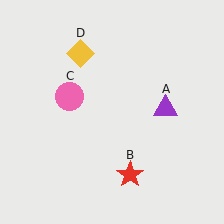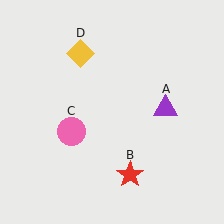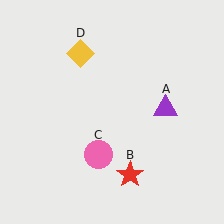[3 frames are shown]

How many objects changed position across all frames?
1 object changed position: pink circle (object C).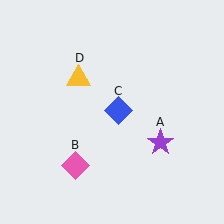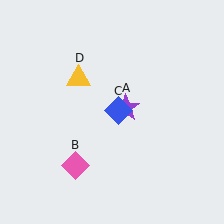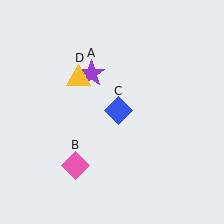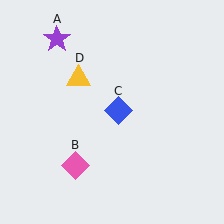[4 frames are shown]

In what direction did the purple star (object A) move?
The purple star (object A) moved up and to the left.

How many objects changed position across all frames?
1 object changed position: purple star (object A).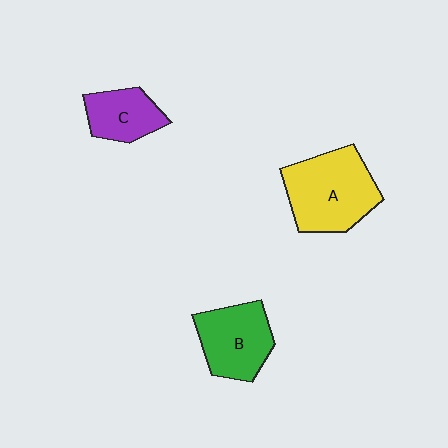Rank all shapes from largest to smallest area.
From largest to smallest: A (yellow), B (green), C (purple).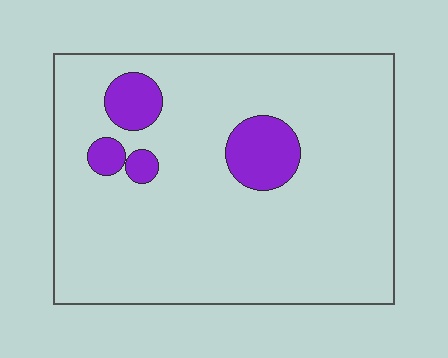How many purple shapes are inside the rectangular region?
4.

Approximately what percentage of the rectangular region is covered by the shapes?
Approximately 10%.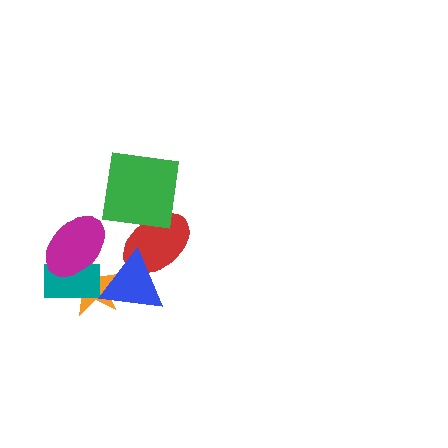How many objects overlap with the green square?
1 object overlaps with the green square.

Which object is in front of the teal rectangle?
The magenta ellipse is in front of the teal rectangle.